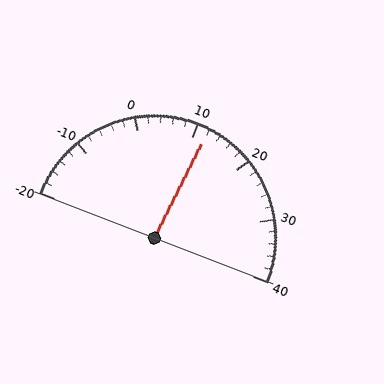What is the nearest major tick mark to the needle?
The nearest major tick mark is 10.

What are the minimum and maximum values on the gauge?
The gauge ranges from -20 to 40.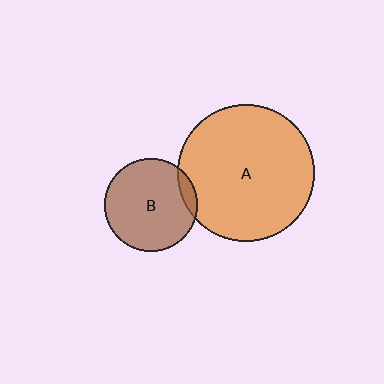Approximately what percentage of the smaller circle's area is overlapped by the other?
Approximately 10%.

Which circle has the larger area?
Circle A (orange).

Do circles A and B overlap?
Yes.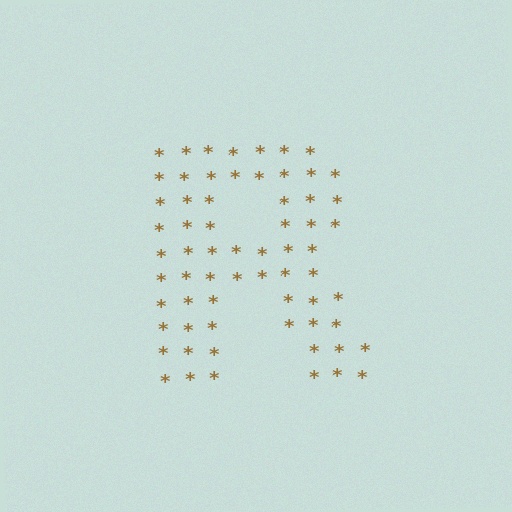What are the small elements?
The small elements are asterisks.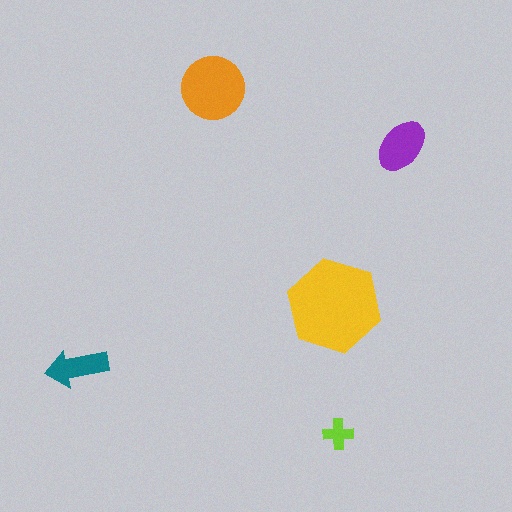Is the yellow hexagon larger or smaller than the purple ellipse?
Larger.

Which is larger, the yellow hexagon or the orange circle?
The yellow hexagon.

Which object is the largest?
The yellow hexagon.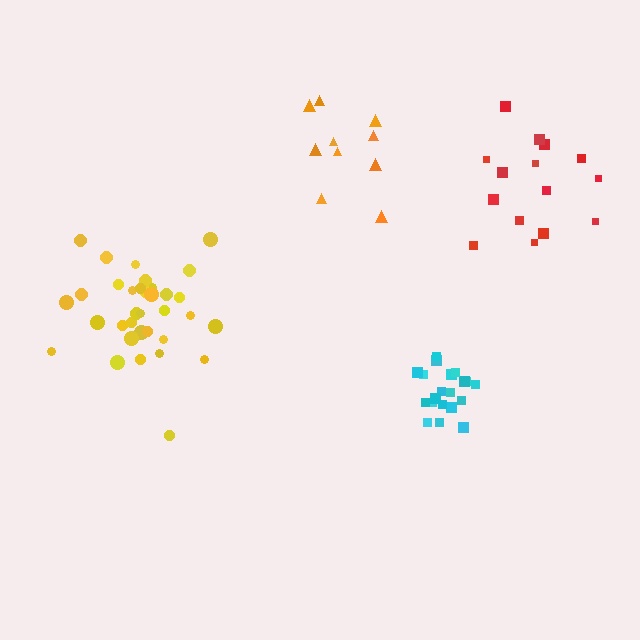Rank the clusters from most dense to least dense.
cyan, yellow, orange, red.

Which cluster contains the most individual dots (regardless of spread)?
Yellow (34).